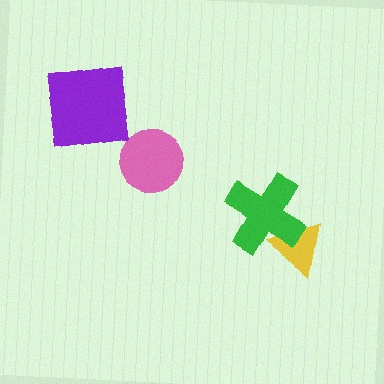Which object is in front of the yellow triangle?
The green cross is in front of the yellow triangle.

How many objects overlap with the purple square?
0 objects overlap with the purple square.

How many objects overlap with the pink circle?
0 objects overlap with the pink circle.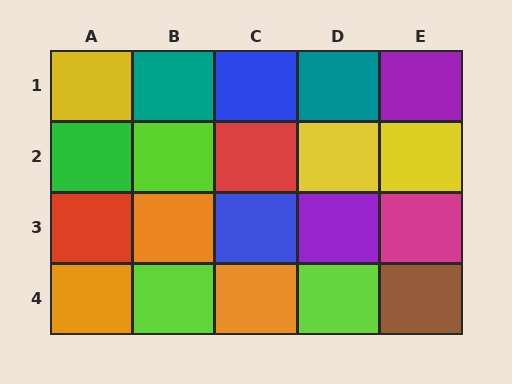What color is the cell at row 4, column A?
Orange.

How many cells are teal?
2 cells are teal.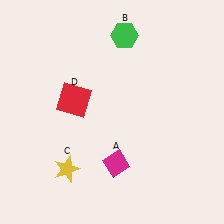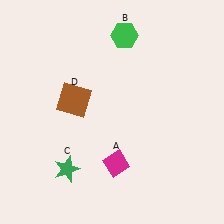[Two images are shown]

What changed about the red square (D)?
In Image 1, D is red. In Image 2, it changed to brown.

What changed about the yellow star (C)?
In Image 1, C is yellow. In Image 2, it changed to green.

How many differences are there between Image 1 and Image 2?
There are 2 differences between the two images.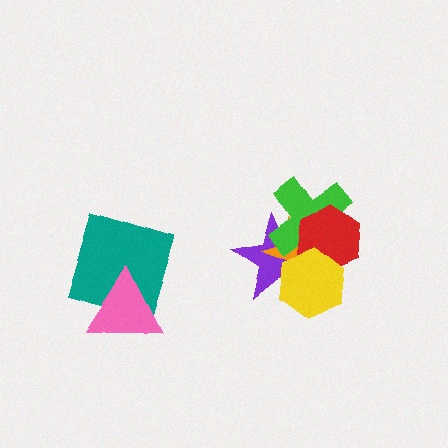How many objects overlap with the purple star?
4 objects overlap with the purple star.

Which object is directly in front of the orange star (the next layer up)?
The green cross is directly in front of the orange star.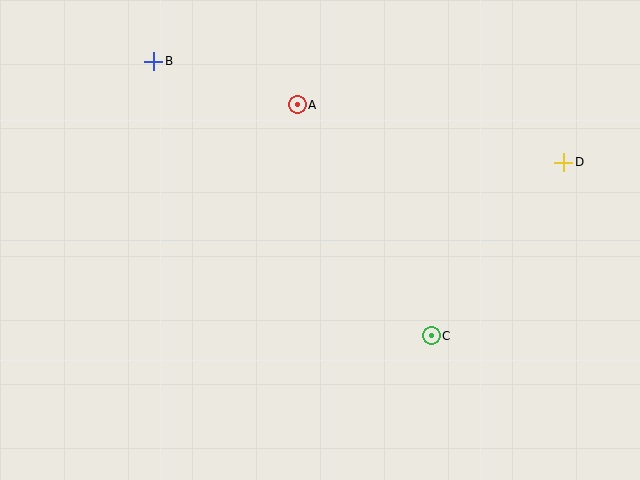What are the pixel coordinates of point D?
Point D is at (564, 162).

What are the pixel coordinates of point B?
Point B is at (154, 61).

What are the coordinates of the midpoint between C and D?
The midpoint between C and D is at (498, 249).